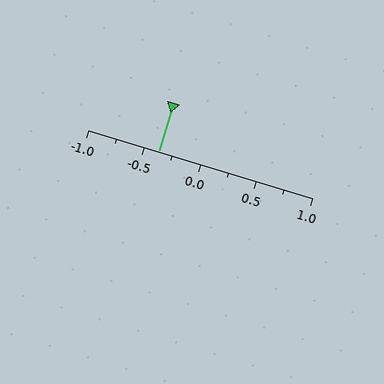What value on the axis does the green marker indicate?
The marker indicates approximately -0.38.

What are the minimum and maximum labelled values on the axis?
The axis runs from -1.0 to 1.0.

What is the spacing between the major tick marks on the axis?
The major ticks are spaced 0.5 apart.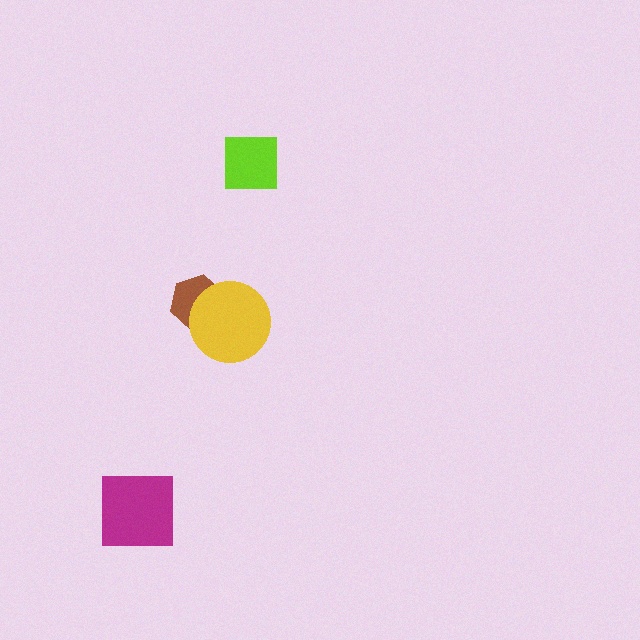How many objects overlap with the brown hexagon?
1 object overlaps with the brown hexagon.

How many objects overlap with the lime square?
0 objects overlap with the lime square.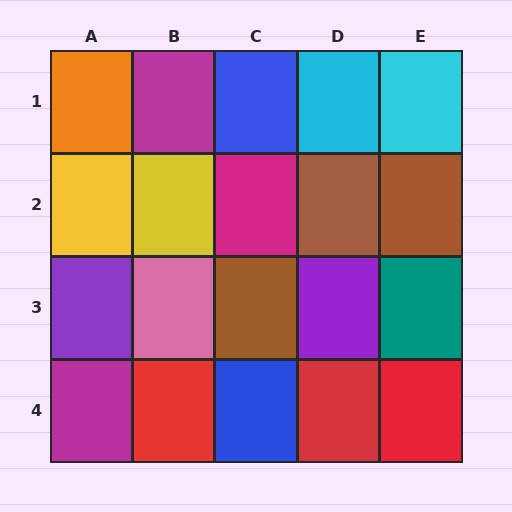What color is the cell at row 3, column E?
Teal.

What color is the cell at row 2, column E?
Brown.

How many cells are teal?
1 cell is teal.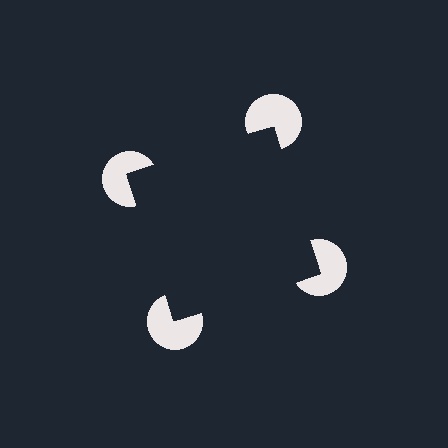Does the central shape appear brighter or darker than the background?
It typically appears slightly darker than the background, even though no actual brightness change is drawn.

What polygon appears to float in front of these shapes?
An illusory square — its edges are inferred from the aligned wedge cuts in the pac-man discs, not physically drawn.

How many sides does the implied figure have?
4 sides.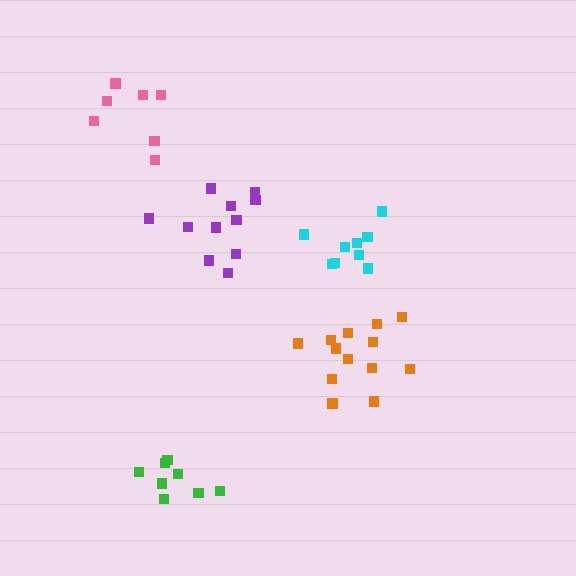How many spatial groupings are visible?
There are 5 spatial groupings.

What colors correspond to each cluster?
The clusters are colored: orange, green, purple, pink, cyan.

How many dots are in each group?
Group 1: 13 dots, Group 2: 8 dots, Group 3: 11 dots, Group 4: 7 dots, Group 5: 9 dots (48 total).